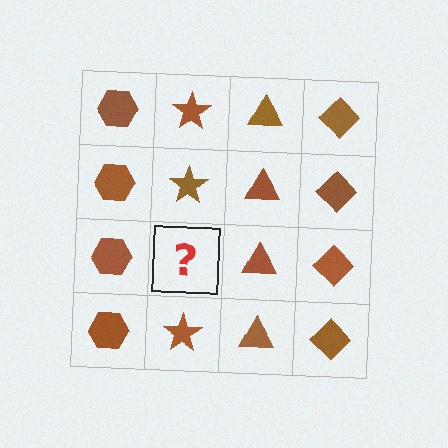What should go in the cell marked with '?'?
The missing cell should contain a brown star.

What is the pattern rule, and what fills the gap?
The rule is that each column has a consistent shape. The gap should be filled with a brown star.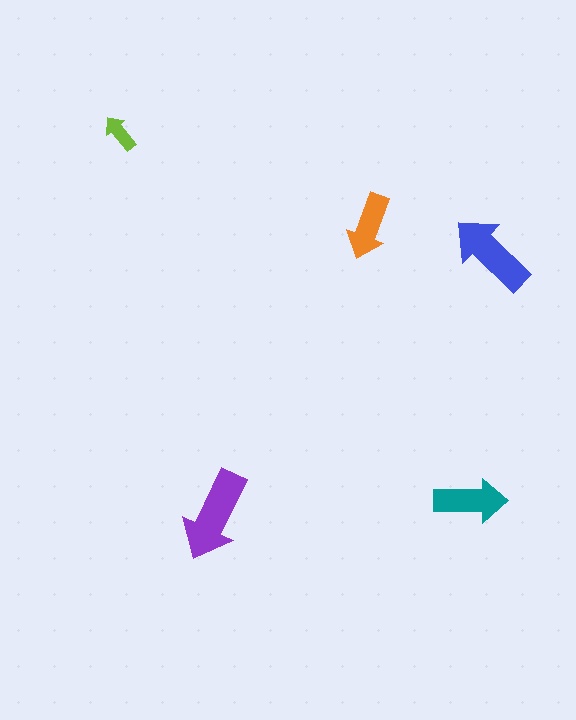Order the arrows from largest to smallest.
the purple one, the blue one, the teal one, the orange one, the lime one.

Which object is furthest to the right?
The blue arrow is rightmost.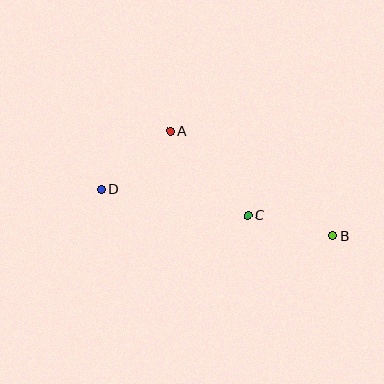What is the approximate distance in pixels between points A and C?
The distance between A and C is approximately 114 pixels.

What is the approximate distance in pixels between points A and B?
The distance between A and B is approximately 193 pixels.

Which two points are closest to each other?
Points B and C are closest to each other.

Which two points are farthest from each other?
Points B and D are farthest from each other.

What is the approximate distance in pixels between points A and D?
The distance between A and D is approximately 91 pixels.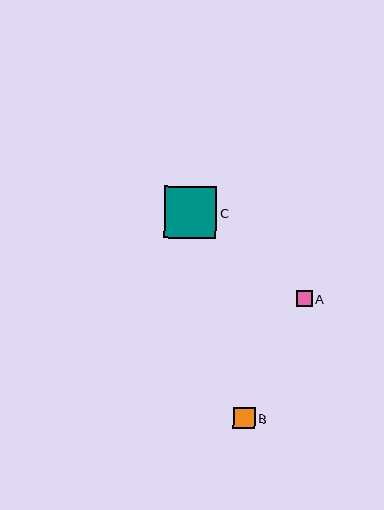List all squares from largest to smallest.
From largest to smallest: C, B, A.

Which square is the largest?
Square C is the largest with a size of approximately 52 pixels.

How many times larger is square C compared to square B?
Square C is approximately 2.4 times the size of square B.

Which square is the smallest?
Square A is the smallest with a size of approximately 16 pixels.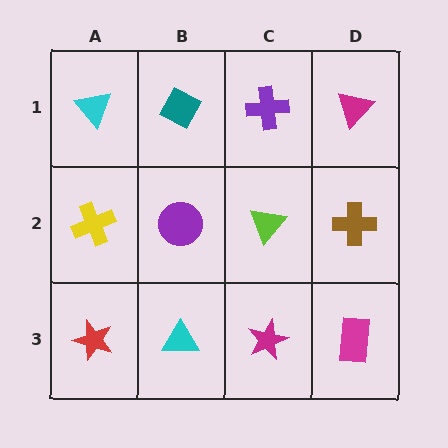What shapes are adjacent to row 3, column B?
A purple circle (row 2, column B), a red star (row 3, column A), a magenta star (row 3, column C).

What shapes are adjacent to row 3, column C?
A lime triangle (row 2, column C), a cyan triangle (row 3, column B), a magenta rectangle (row 3, column D).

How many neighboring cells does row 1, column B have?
3.